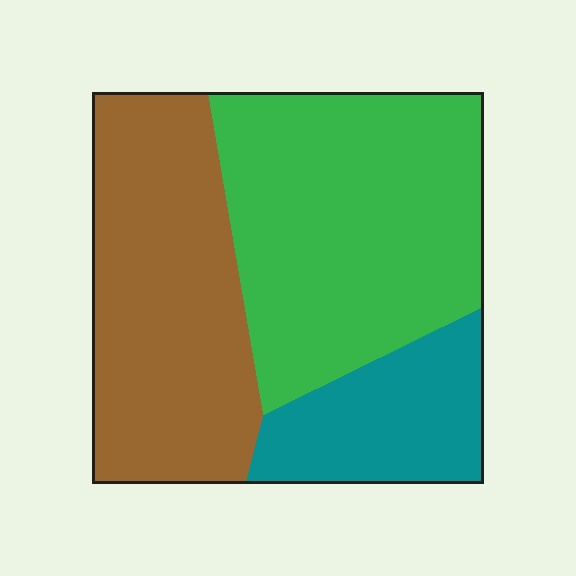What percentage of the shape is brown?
Brown takes up between a third and a half of the shape.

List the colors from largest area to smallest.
From largest to smallest: green, brown, teal.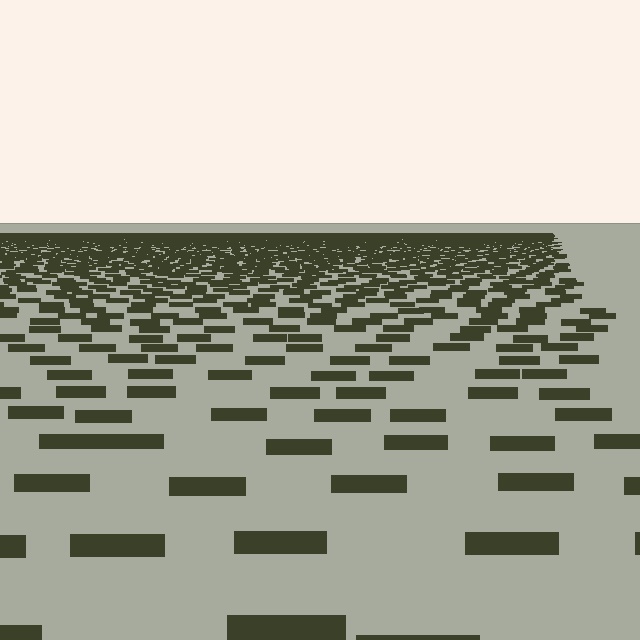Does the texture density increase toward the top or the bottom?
Density increases toward the top.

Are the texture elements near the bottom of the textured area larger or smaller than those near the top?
Larger. Near the bottom, elements are closer to the viewer and appear at a bigger on-screen size.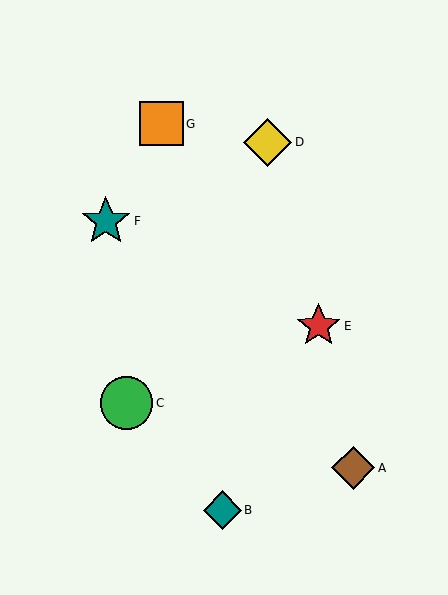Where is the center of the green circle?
The center of the green circle is at (126, 403).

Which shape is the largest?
The green circle (labeled C) is the largest.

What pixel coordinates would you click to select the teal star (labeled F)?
Click at (106, 221) to select the teal star F.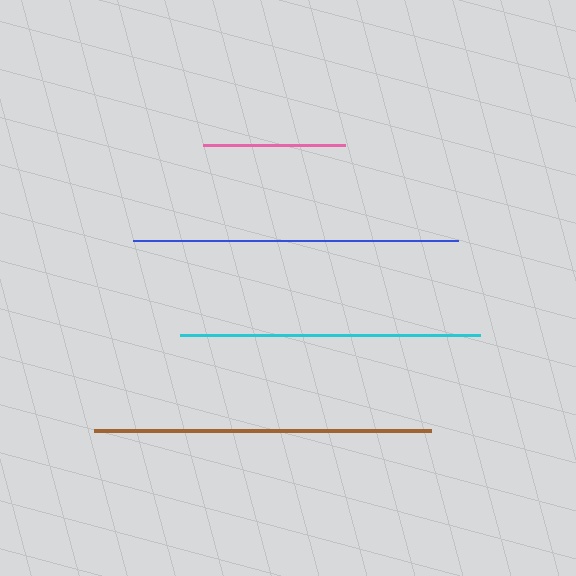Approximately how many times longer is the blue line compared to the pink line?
The blue line is approximately 2.3 times the length of the pink line.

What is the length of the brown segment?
The brown segment is approximately 336 pixels long.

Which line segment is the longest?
The brown line is the longest at approximately 336 pixels.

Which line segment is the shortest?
The pink line is the shortest at approximately 142 pixels.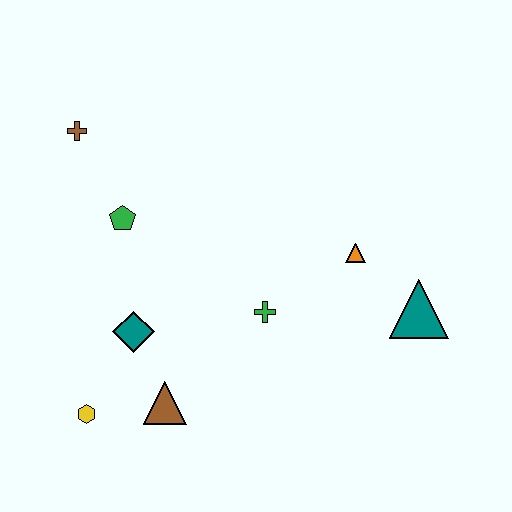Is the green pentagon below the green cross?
No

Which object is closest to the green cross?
The orange triangle is closest to the green cross.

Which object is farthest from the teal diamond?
The teal triangle is farthest from the teal diamond.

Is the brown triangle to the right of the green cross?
No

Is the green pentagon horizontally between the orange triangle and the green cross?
No